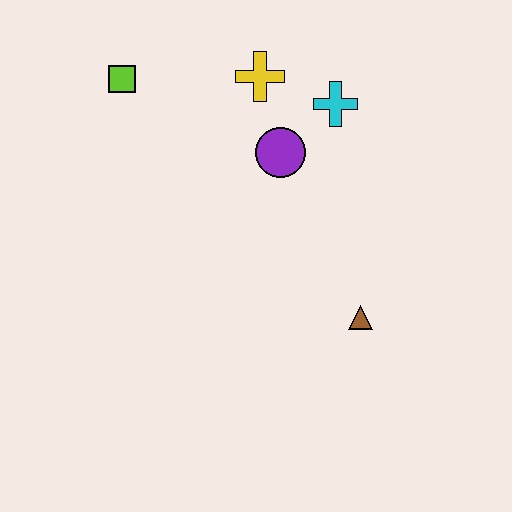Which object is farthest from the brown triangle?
The lime square is farthest from the brown triangle.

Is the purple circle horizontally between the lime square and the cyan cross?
Yes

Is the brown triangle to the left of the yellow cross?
No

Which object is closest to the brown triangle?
The purple circle is closest to the brown triangle.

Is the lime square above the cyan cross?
Yes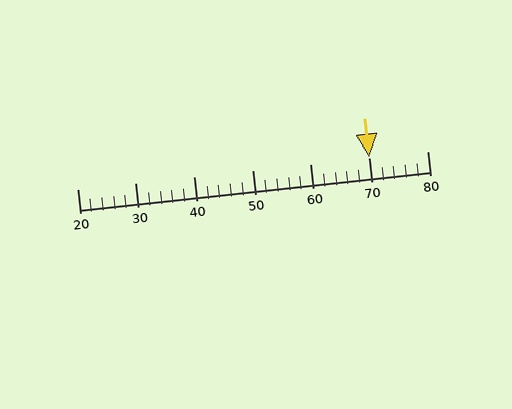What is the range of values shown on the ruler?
The ruler shows values from 20 to 80.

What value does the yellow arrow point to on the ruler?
The yellow arrow points to approximately 70.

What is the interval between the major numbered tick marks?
The major tick marks are spaced 10 units apart.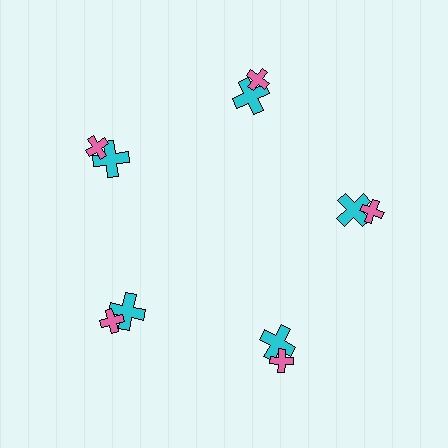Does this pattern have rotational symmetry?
Yes, this pattern has 5-fold rotational symmetry. It looks the same after rotating 72 degrees around the center.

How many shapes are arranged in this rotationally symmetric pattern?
There are 10 shapes, arranged in 5 groups of 2.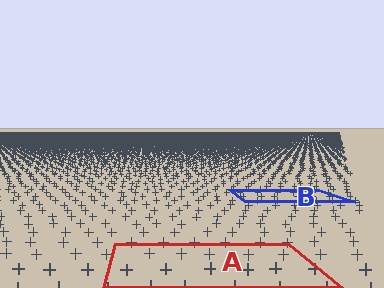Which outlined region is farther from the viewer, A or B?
Region B is farther from the viewer — the texture elements inside it appear smaller and more densely packed.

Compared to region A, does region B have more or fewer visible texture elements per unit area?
Region B has more texture elements per unit area — they are packed more densely because it is farther away.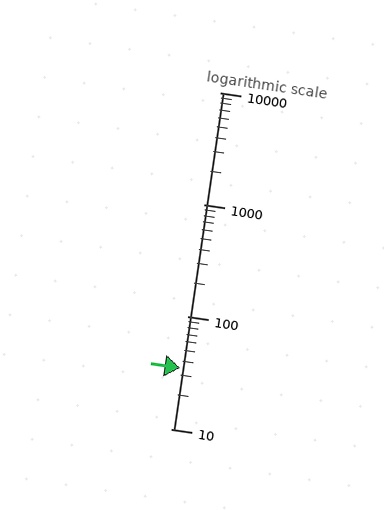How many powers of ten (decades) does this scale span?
The scale spans 3 decades, from 10 to 10000.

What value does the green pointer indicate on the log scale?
The pointer indicates approximately 35.